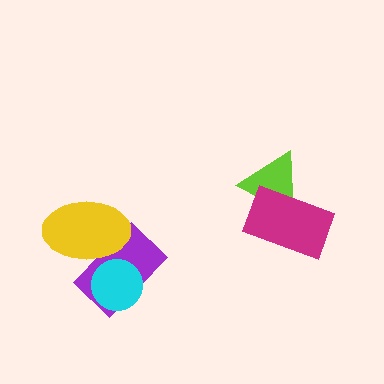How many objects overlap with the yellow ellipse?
2 objects overlap with the yellow ellipse.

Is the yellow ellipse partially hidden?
Yes, it is partially covered by another shape.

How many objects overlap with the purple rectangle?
2 objects overlap with the purple rectangle.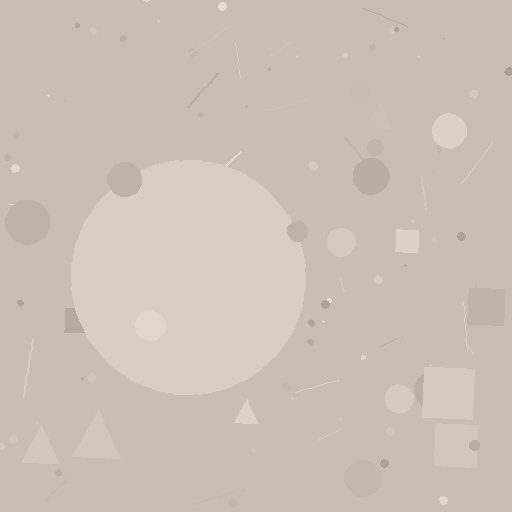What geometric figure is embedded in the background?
A circle is embedded in the background.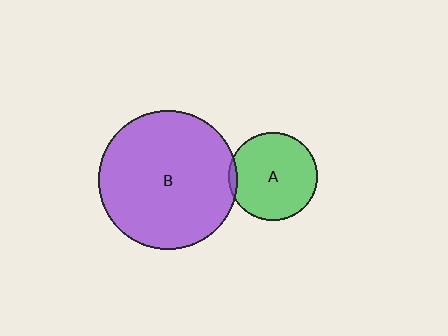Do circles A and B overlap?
Yes.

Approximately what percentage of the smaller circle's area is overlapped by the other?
Approximately 5%.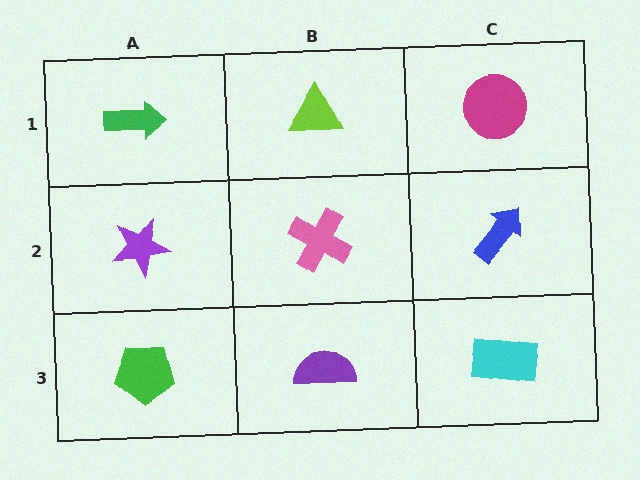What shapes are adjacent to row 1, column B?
A pink cross (row 2, column B), a green arrow (row 1, column A), a magenta circle (row 1, column C).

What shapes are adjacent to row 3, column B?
A pink cross (row 2, column B), a green pentagon (row 3, column A), a cyan rectangle (row 3, column C).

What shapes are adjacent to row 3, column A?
A purple star (row 2, column A), a purple semicircle (row 3, column B).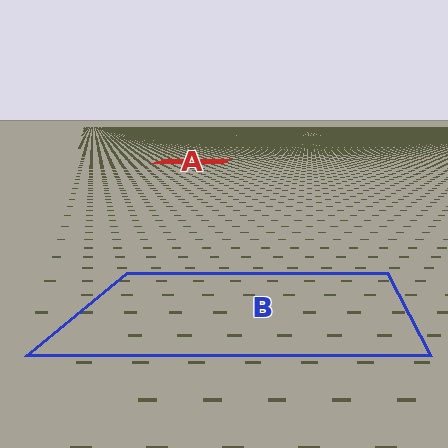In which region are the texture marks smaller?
The texture marks are smaller in region A, because it is farther away.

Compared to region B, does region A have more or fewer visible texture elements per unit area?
Region A has more texture elements per unit area — they are packed more densely because it is farther away.